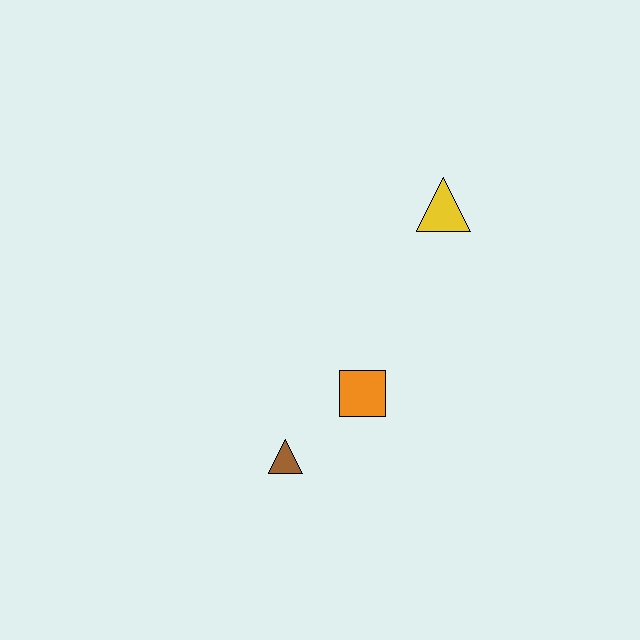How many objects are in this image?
There are 3 objects.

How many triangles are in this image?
There are 2 triangles.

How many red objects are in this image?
There are no red objects.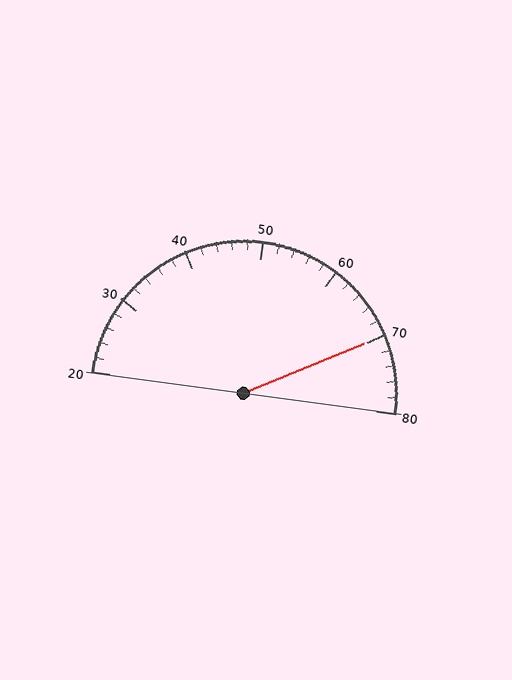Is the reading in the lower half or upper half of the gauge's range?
The reading is in the upper half of the range (20 to 80).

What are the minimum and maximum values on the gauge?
The gauge ranges from 20 to 80.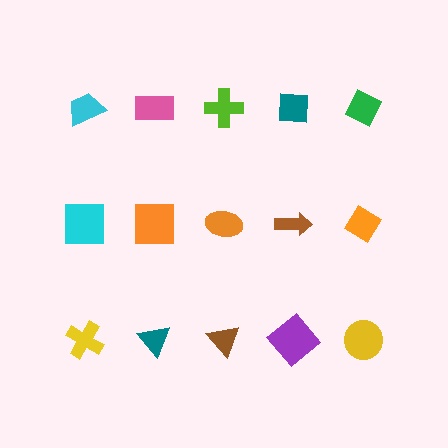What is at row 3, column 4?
A purple diamond.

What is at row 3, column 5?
A yellow circle.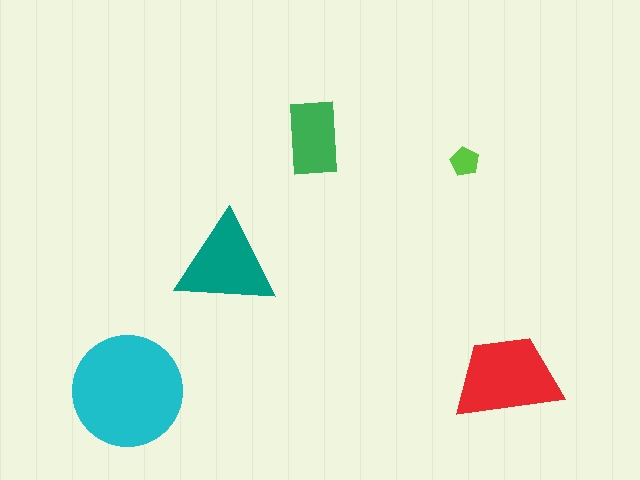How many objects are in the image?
There are 5 objects in the image.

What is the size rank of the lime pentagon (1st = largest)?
5th.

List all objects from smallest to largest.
The lime pentagon, the green rectangle, the teal triangle, the red trapezoid, the cyan circle.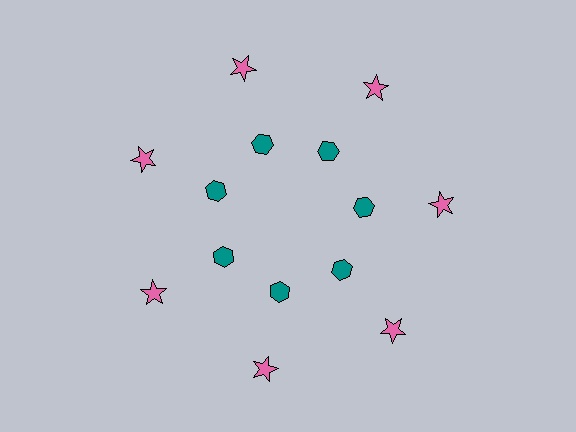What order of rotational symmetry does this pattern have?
This pattern has 7-fold rotational symmetry.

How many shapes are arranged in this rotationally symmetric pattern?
There are 14 shapes, arranged in 7 groups of 2.